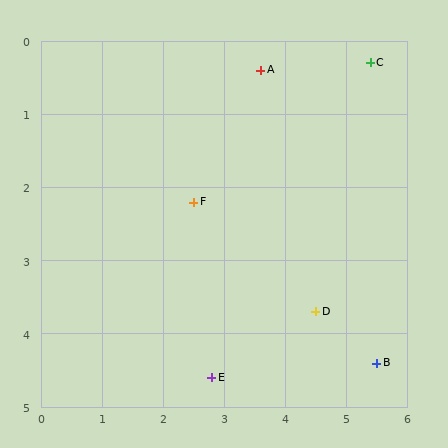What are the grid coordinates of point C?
Point C is at approximately (5.4, 0.3).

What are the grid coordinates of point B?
Point B is at approximately (5.5, 4.4).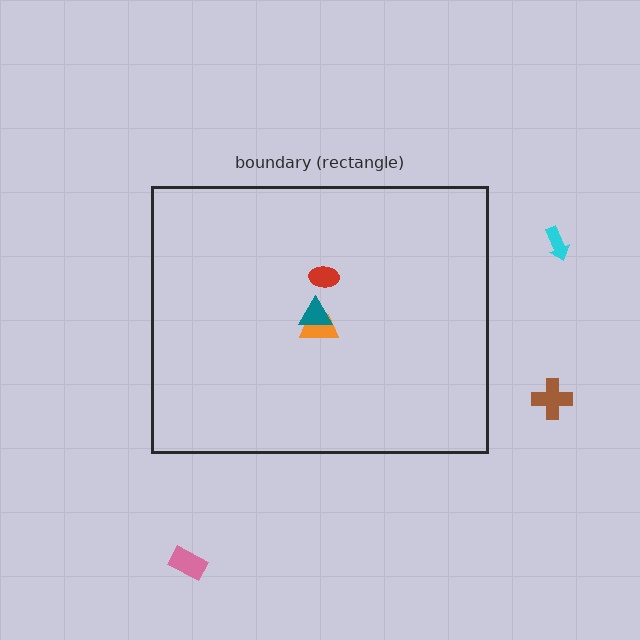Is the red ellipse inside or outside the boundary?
Inside.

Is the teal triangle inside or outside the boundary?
Inside.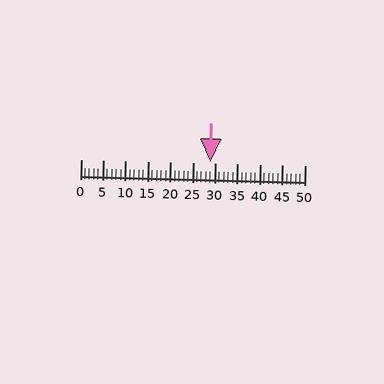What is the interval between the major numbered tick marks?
The major tick marks are spaced 5 units apart.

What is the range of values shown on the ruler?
The ruler shows values from 0 to 50.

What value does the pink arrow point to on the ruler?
The pink arrow points to approximately 29.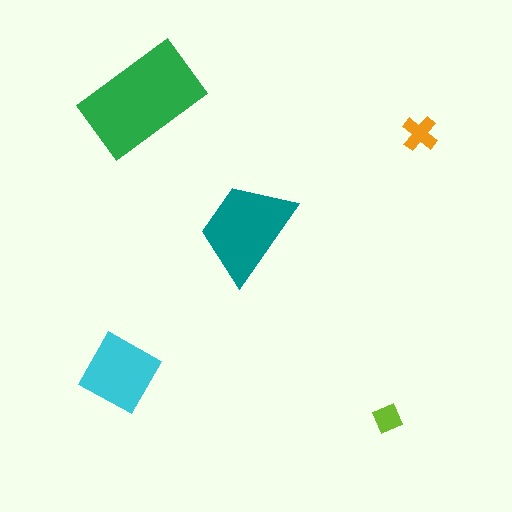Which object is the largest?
The green rectangle.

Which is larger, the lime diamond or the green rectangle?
The green rectangle.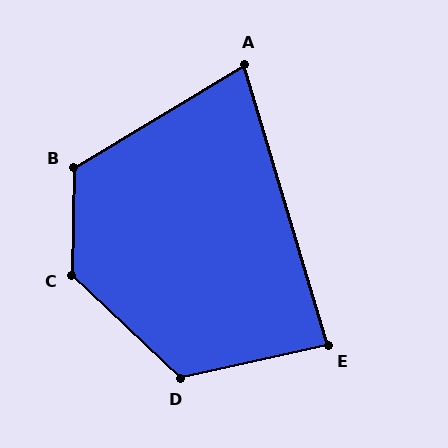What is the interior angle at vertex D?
Approximately 124 degrees (obtuse).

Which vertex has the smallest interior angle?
A, at approximately 76 degrees.